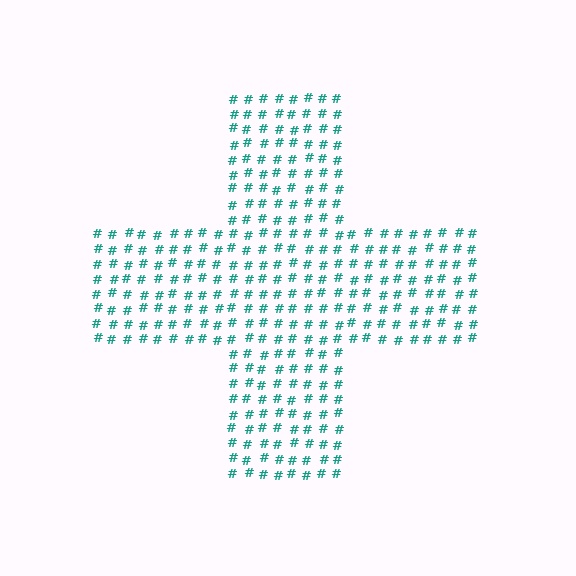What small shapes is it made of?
It is made of small hash symbols.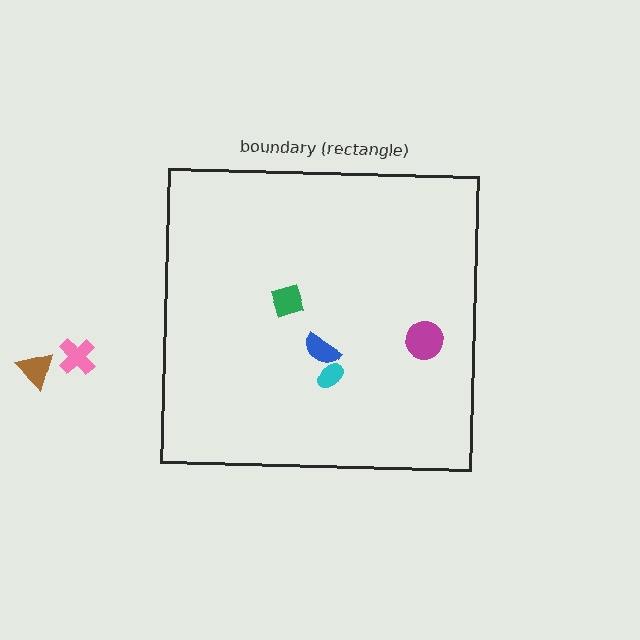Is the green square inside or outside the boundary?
Inside.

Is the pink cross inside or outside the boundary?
Outside.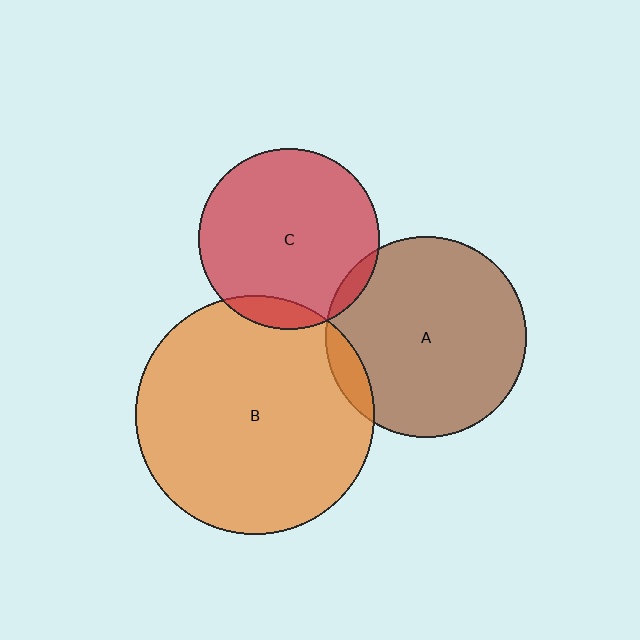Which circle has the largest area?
Circle B (orange).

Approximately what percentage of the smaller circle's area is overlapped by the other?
Approximately 10%.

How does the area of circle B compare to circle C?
Approximately 1.7 times.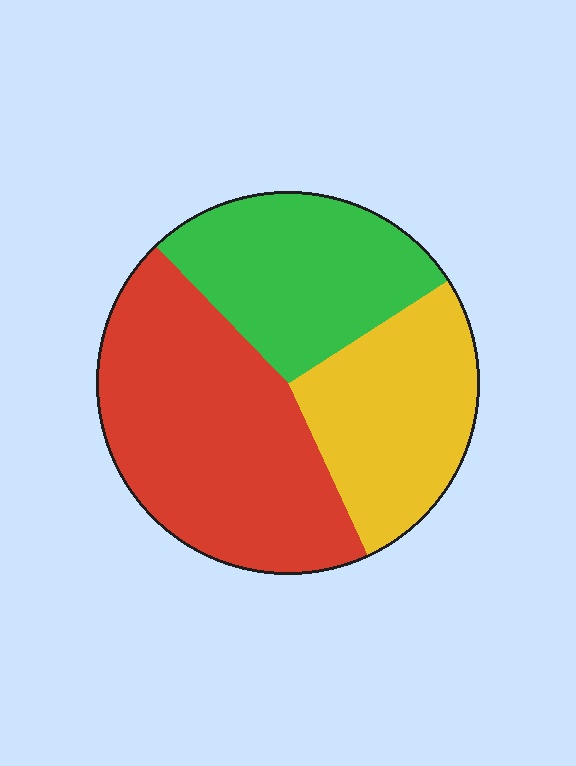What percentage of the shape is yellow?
Yellow covers 27% of the shape.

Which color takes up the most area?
Red, at roughly 45%.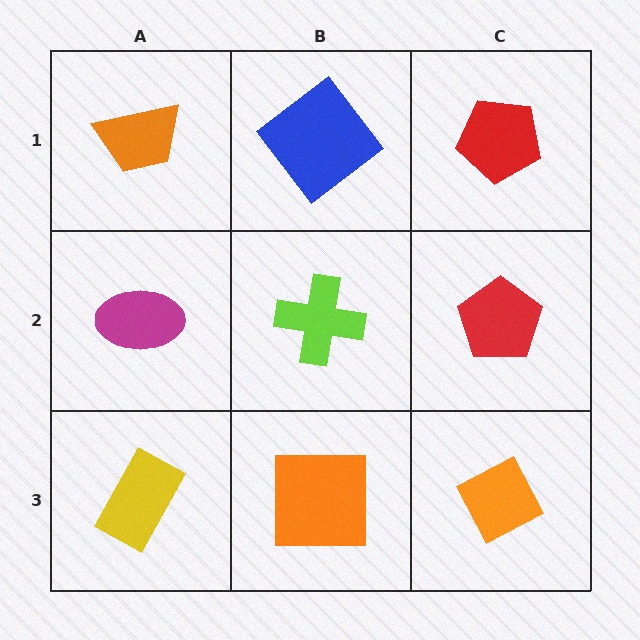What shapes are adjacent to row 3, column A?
A magenta ellipse (row 2, column A), an orange square (row 3, column B).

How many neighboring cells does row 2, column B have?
4.